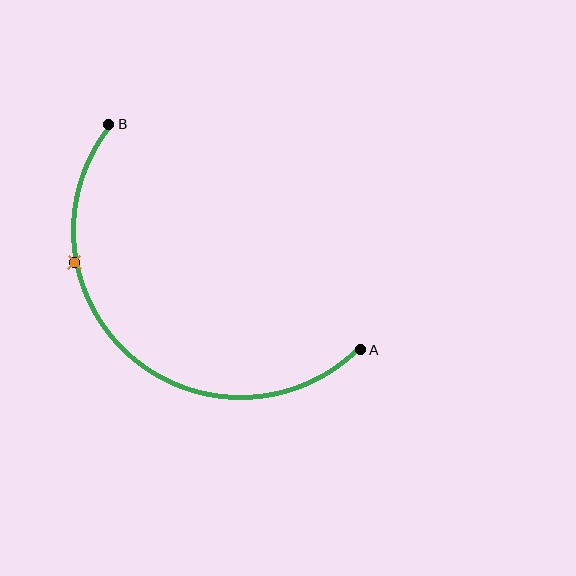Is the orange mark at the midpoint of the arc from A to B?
No. The orange mark lies on the arc but is closer to endpoint B. The arc midpoint would be at the point on the curve equidistant along the arc from both A and B.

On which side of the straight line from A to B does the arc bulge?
The arc bulges below and to the left of the straight line connecting A and B.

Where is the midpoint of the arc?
The arc midpoint is the point on the curve farthest from the straight line joining A and B. It sits below and to the left of that line.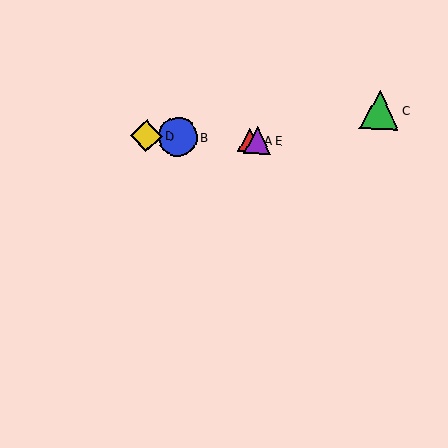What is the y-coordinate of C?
Object C is at y≈110.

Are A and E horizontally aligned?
Yes, both are at y≈140.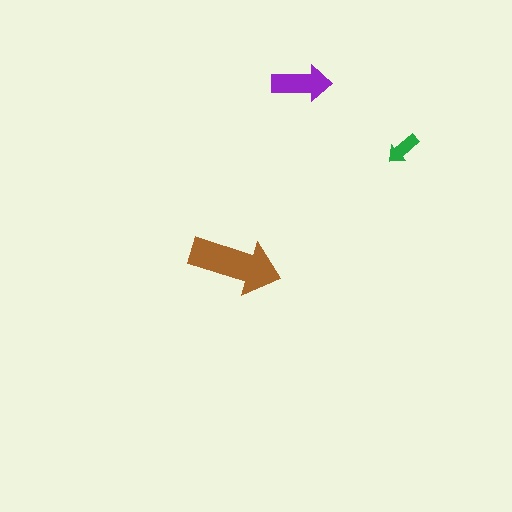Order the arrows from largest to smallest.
the brown one, the purple one, the green one.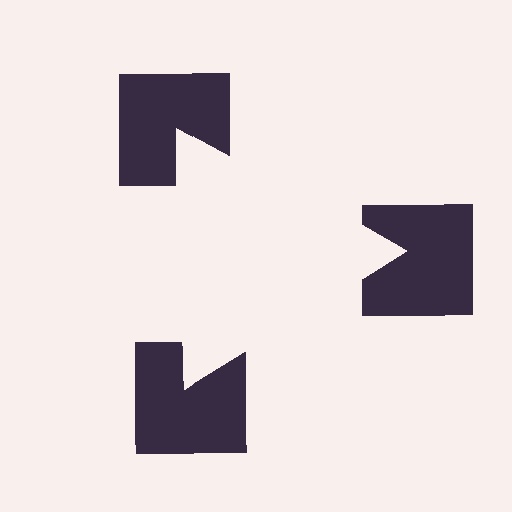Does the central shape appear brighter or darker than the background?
It typically appears slightly brighter than the background, even though no actual brightness change is drawn.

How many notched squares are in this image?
There are 3 — one at each vertex of the illusory triangle.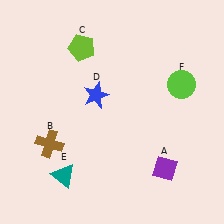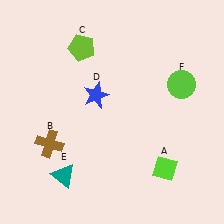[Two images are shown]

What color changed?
The diamond (A) changed from purple in Image 1 to lime in Image 2.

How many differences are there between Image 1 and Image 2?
There is 1 difference between the two images.